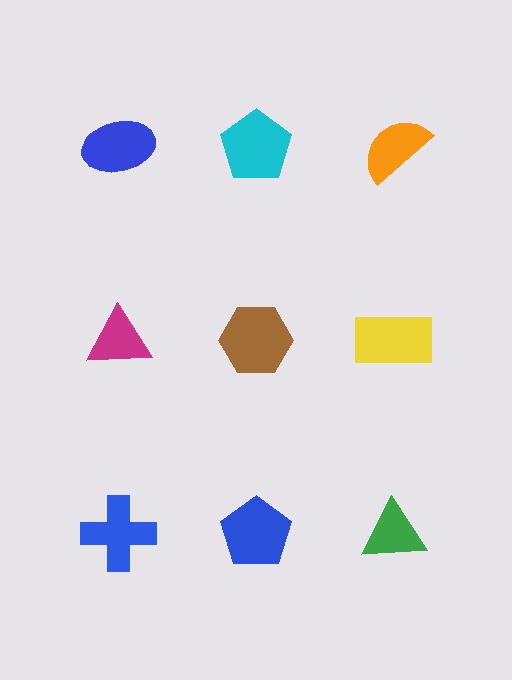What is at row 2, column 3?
A yellow rectangle.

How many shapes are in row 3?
3 shapes.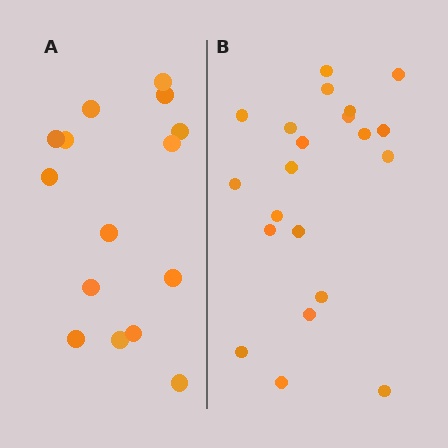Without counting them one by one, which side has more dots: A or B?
Region B (the right region) has more dots.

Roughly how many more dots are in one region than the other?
Region B has about 6 more dots than region A.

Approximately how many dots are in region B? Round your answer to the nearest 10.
About 20 dots. (The exact count is 21, which rounds to 20.)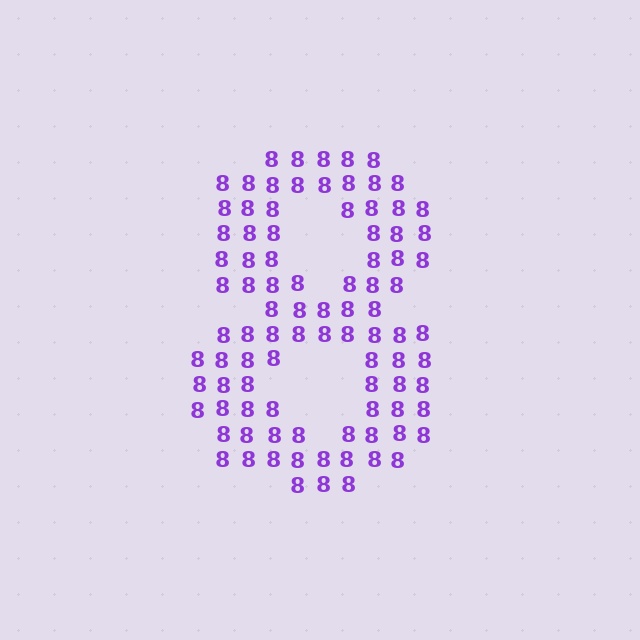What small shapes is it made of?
It is made of small digit 8's.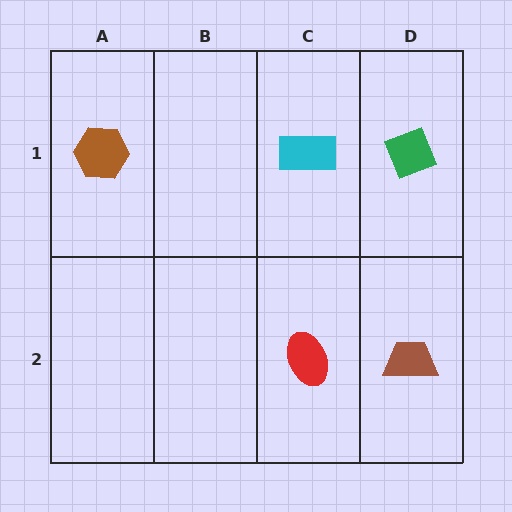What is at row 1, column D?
A green diamond.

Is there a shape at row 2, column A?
No, that cell is empty.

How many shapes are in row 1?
3 shapes.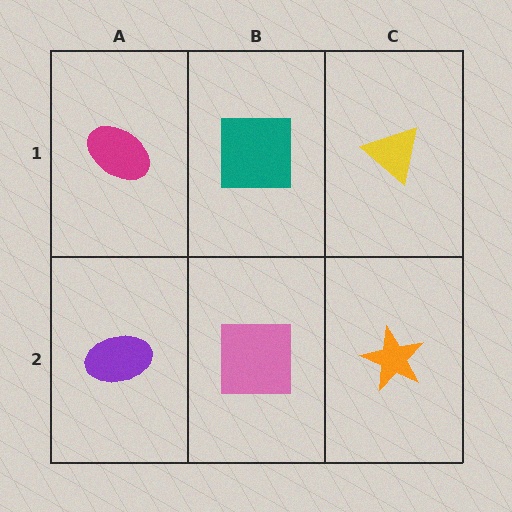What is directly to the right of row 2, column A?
A pink square.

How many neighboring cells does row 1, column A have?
2.